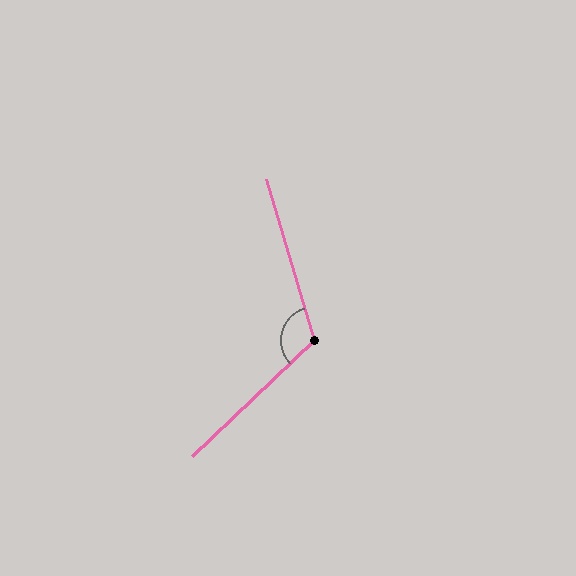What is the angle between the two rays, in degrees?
Approximately 117 degrees.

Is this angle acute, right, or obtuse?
It is obtuse.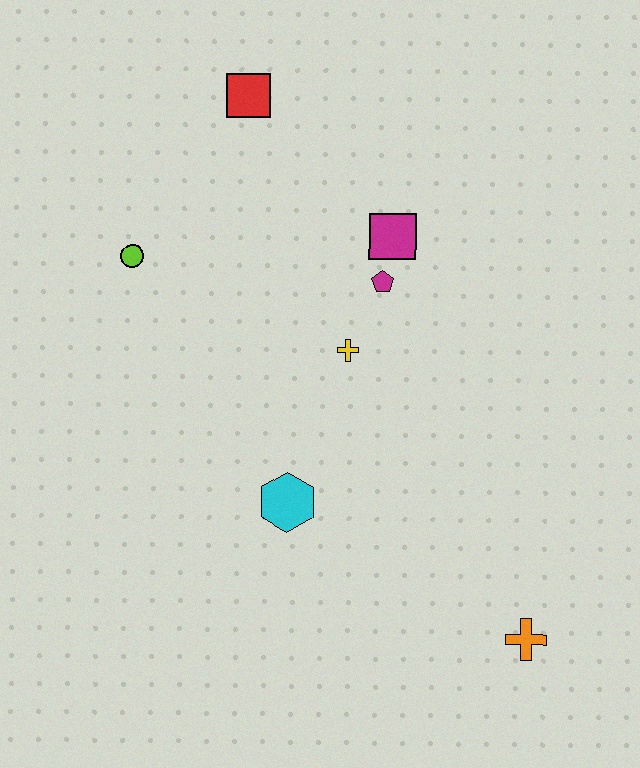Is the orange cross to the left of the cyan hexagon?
No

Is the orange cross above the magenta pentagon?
No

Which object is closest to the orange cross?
The cyan hexagon is closest to the orange cross.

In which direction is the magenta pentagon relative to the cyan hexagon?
The magenta pentagon is above the cyan hexagon.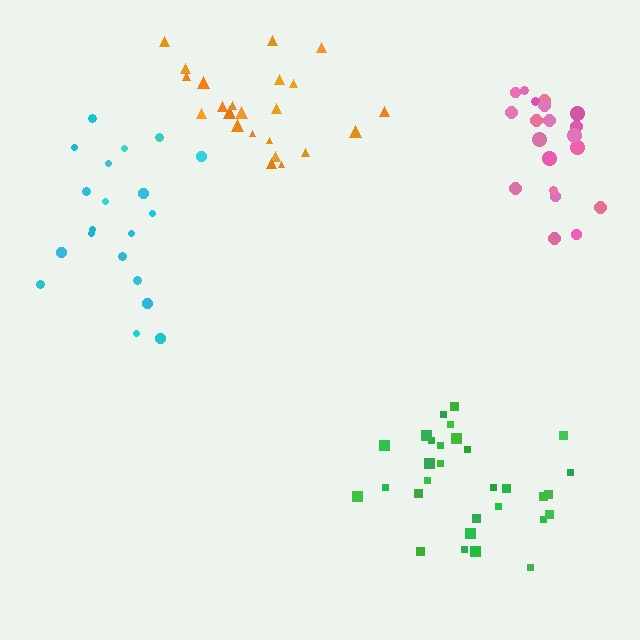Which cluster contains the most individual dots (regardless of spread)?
Green (30).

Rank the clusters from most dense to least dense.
pink, green, orange, cyan.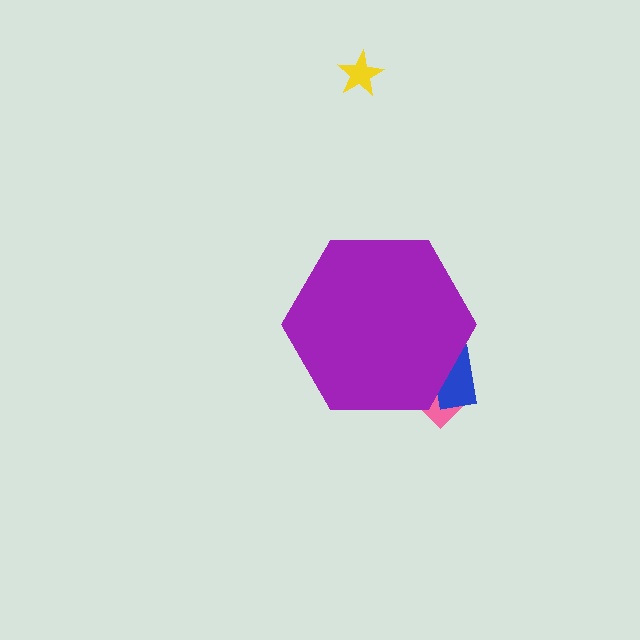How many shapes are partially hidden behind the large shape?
2 shapes are partially hidden.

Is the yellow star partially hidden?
No, the yellow star is fully visible.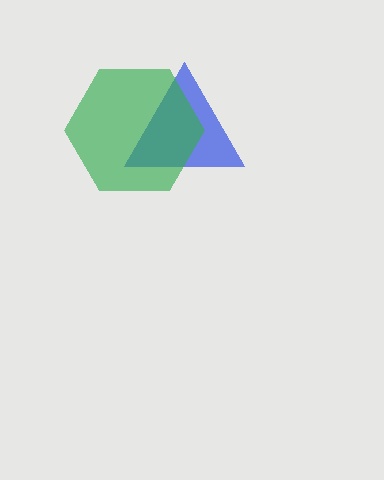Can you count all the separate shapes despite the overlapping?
Yes, there are 2 separate shapes.